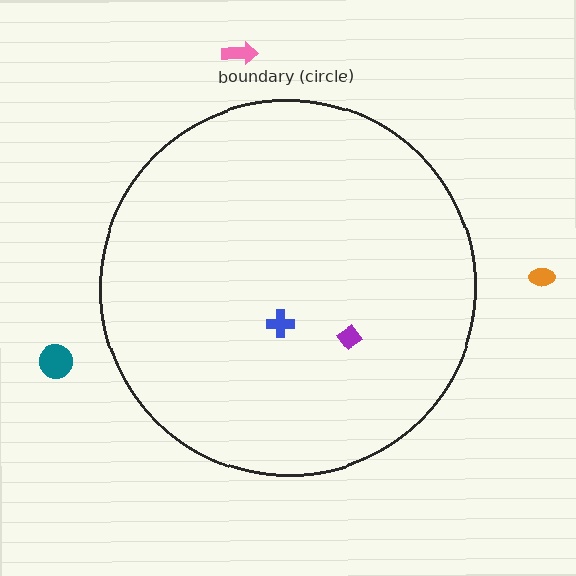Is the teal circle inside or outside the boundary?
Outside.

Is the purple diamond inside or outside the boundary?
Inside.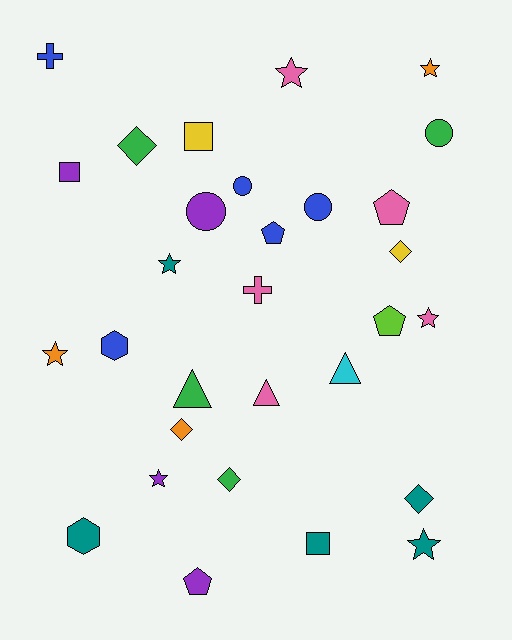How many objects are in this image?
There are 30 objects.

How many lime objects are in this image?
There is 1 lime object.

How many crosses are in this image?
There are 2 crosses.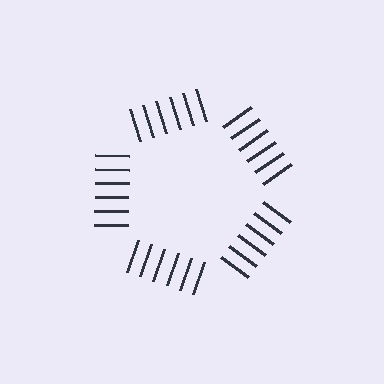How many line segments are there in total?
30 — 6 along each of the 5 edges.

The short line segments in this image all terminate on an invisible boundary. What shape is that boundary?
An illusory pentagon — the line segments terminate on its edges but no continuous stroke is drawn.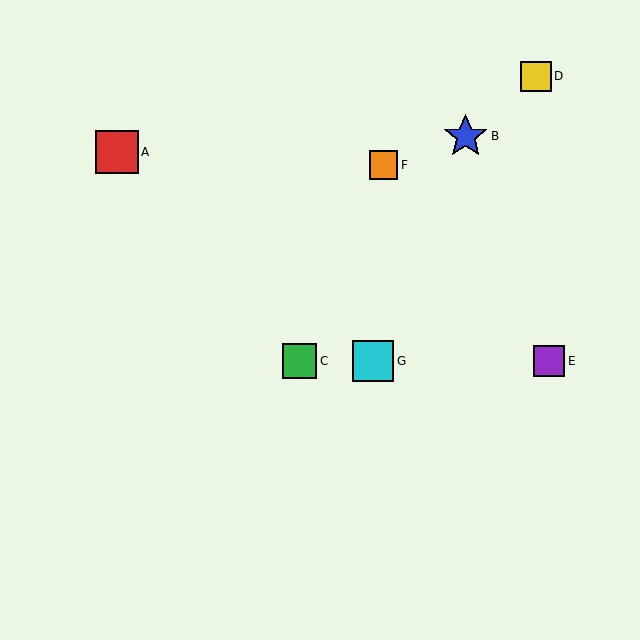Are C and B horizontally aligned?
No, C is at y≈361 and B is at y≈136.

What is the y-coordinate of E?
Object E is at y≈361.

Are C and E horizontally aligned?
Yes, both are at y≈361.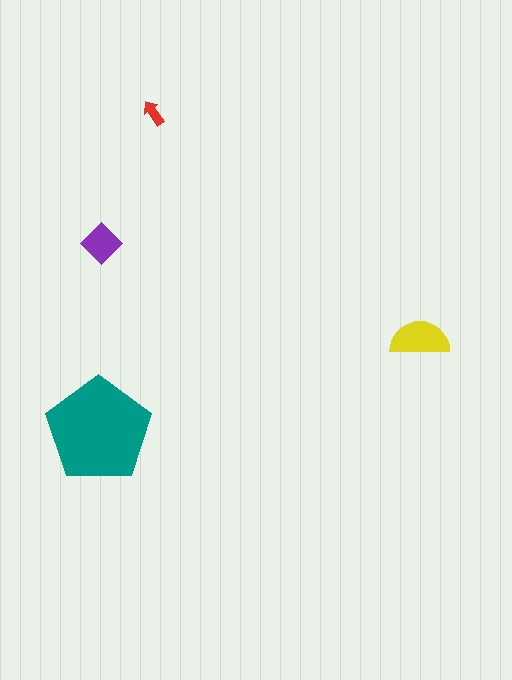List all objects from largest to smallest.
The teal pentagon, the yellow semicircle, the purple diamond, the red arrow.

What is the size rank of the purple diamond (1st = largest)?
3rd.